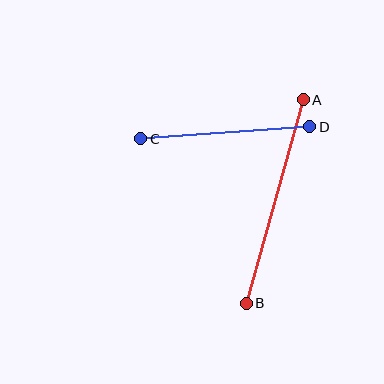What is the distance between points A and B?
The distance is approximately 212 pixels.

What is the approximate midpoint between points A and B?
The midpoint is at approximately (275, 202) pixels.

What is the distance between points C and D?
The distance is approximately 169 pixels.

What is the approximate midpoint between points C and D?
The midpoint is at approximately (225, 133) pixels.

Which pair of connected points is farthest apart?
Points A and B are farthest apart.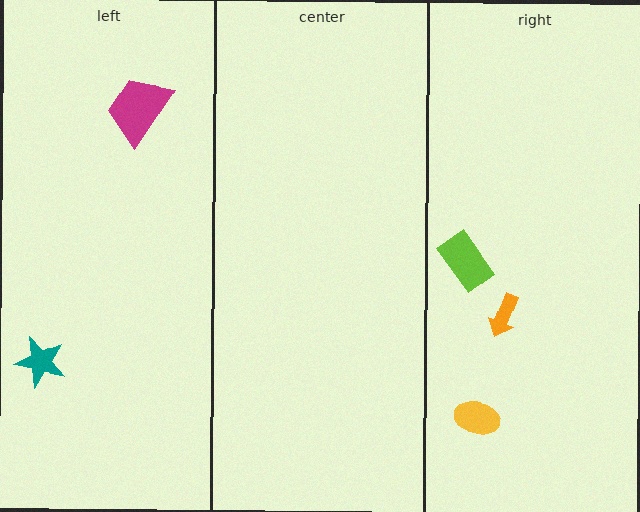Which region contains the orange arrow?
The right region.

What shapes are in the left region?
The magenta trapezoid, the teal star.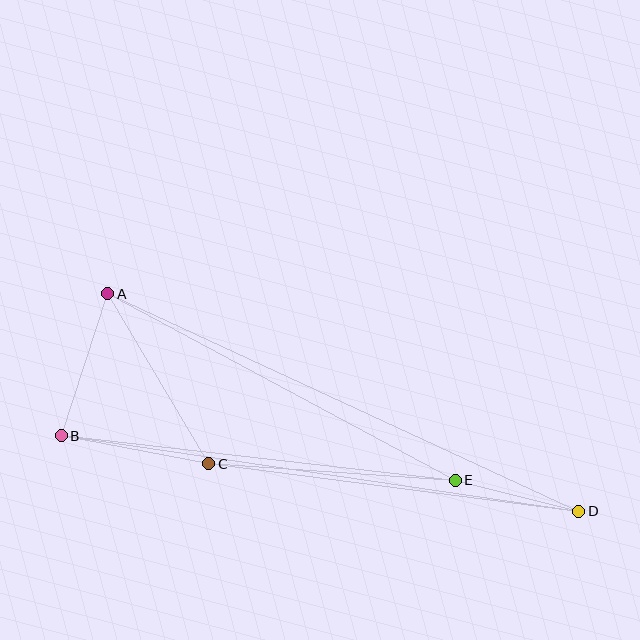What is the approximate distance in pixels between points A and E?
The distance between A and E is approximately 394 pixels.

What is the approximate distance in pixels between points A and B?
The distance between A and B is approximately 150 pixels.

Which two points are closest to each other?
Points D and E are closest to each other.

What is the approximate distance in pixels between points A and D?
The distance between A and D is approximately 519 pixels.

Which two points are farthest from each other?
Points B and D are farthest from each other.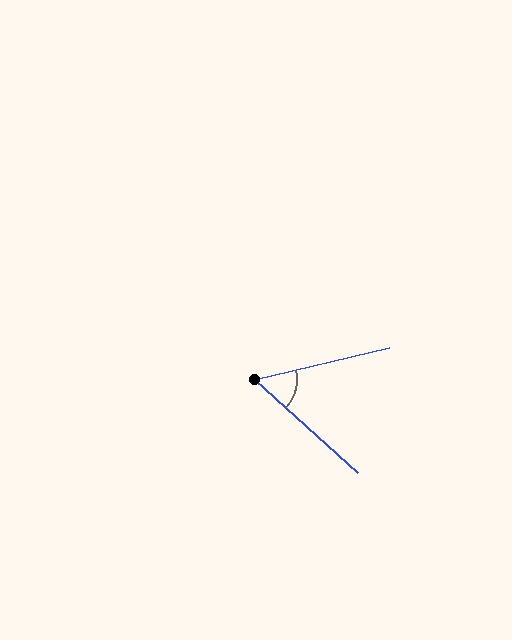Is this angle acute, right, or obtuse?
It is acute.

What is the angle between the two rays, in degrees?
Approximately 56 degrees.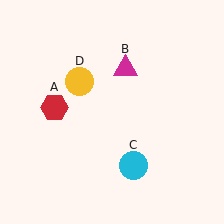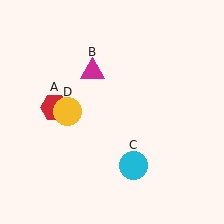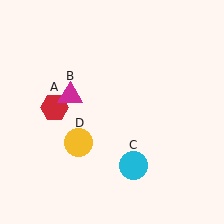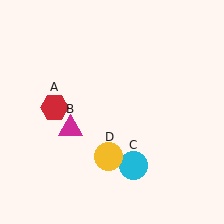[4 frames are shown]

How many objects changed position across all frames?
2 objects changed position: magenta triangle (object B), yellow circle (object D).